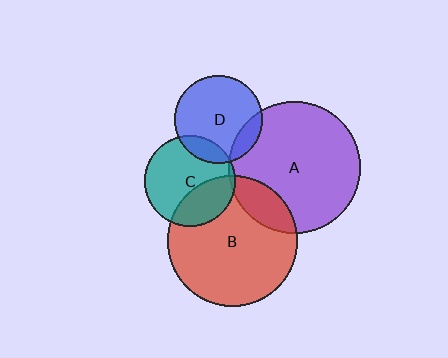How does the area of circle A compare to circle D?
Approximately 2.3 times.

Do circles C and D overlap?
Yes.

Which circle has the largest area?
Circle A (purple).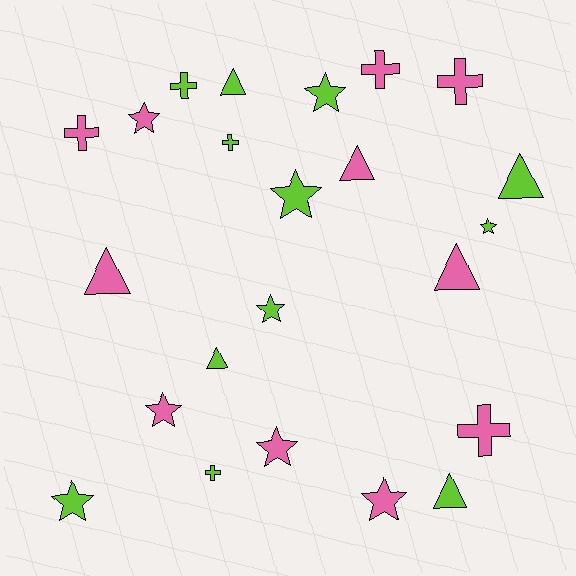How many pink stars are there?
There are 4 pink stars.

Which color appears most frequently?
Lime, with 12 objects.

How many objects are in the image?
There are 23 objects.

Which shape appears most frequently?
Star, with 9 objects.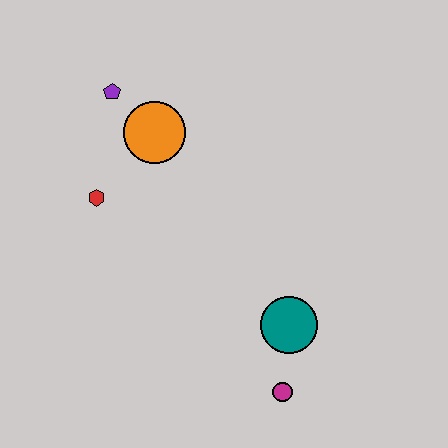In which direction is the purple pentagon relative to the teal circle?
The purple pentagon is above the teal circle.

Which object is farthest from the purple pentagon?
The magenta circle is farthest from the purple pentagon.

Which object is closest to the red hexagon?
The orange circle is closest to the red hexagon.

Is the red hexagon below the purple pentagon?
Yes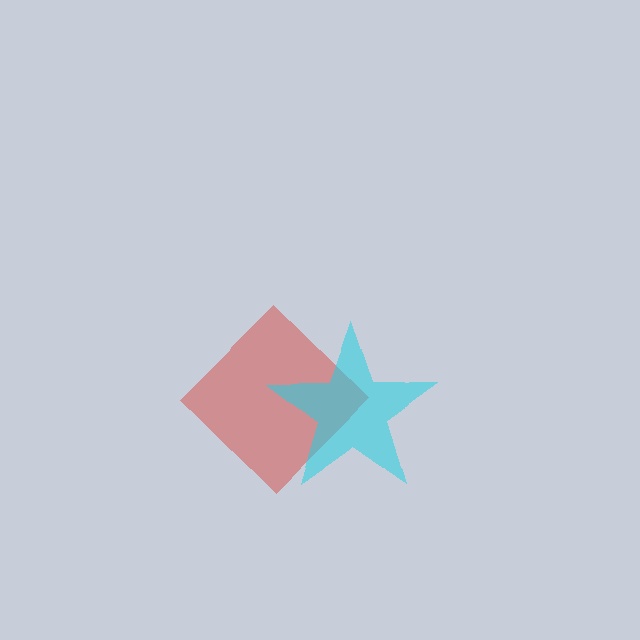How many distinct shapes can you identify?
There are 2 distinct shapes: a red diamond, a cyan star.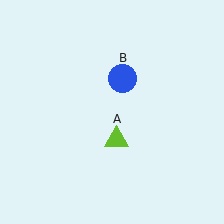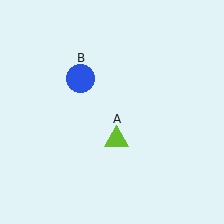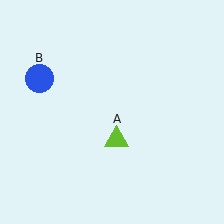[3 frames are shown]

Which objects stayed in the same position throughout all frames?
Lime triangle (object A) remained stationary.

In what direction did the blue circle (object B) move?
The blue circle (object B) moved left.